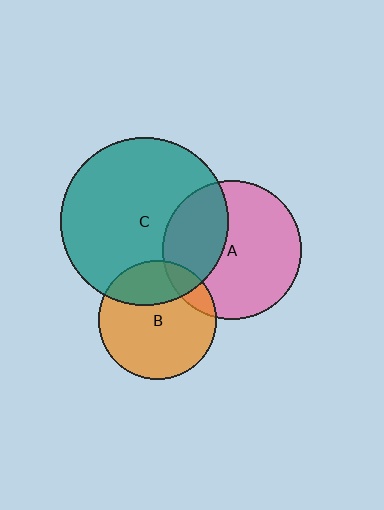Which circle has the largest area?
Circle C (teal).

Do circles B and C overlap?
Yes.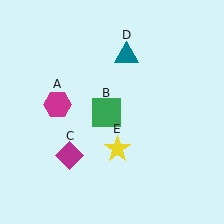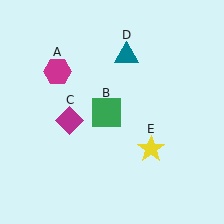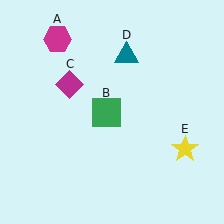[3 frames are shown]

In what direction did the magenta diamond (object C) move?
The magenta diamond (object C) moved up.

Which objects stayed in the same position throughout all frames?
Green square (object B) and teal triangle (object D) remained stationary.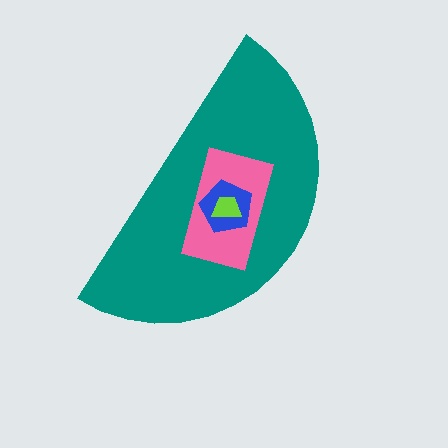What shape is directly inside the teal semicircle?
The pink rectangle.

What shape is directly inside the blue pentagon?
The lime trapezoid.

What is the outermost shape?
The teal semicircle.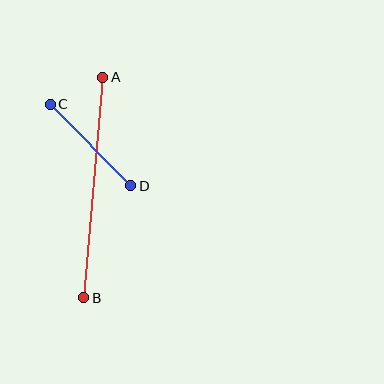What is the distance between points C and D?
The distance is approximately 114 pixels.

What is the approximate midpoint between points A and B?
The midpoint is at approximately (93, 188) pixels.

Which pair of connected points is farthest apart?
Points A and B are farthest apart.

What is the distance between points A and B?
The distance is approximately 221 pixels.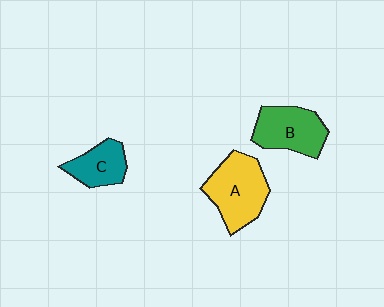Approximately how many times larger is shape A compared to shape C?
Approximately 1.7 times.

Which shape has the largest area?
Shape A (yellow).